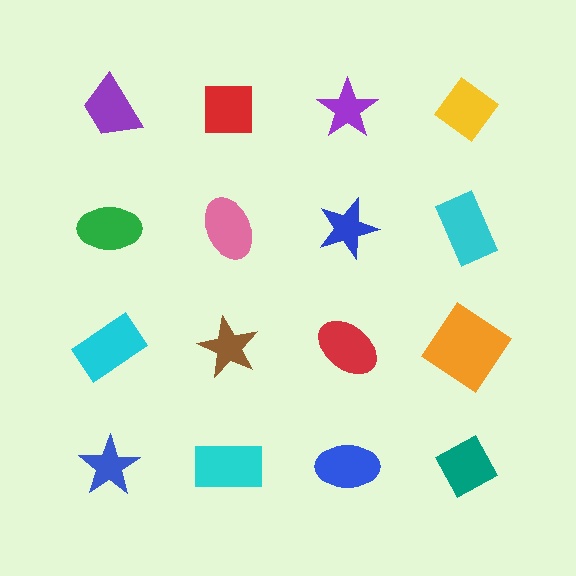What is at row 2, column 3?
A blue star.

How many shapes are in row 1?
4 shapes.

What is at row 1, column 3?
A purple star.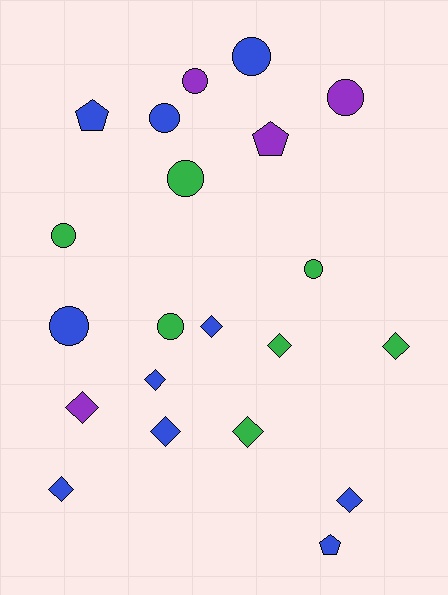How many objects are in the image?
There are 21 objects.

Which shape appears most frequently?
Diamond, with 9 objects.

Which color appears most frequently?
Blue, with 10 objects.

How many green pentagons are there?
There are no green pentagons.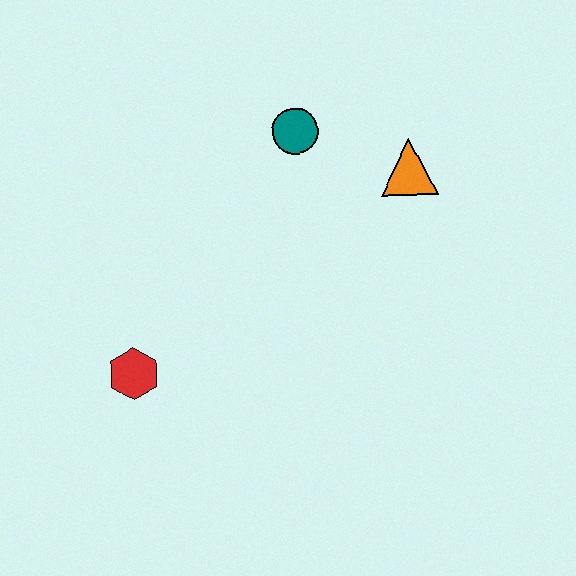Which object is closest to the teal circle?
The orange triangle is closest to the teal circle.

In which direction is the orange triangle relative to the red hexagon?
The orange triangle is to the right of the red hexagon.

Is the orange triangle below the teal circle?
Yes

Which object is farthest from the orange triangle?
The red hexagon is farthest from the orange triangle.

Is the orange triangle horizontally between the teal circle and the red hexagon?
No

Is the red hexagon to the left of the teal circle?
Yes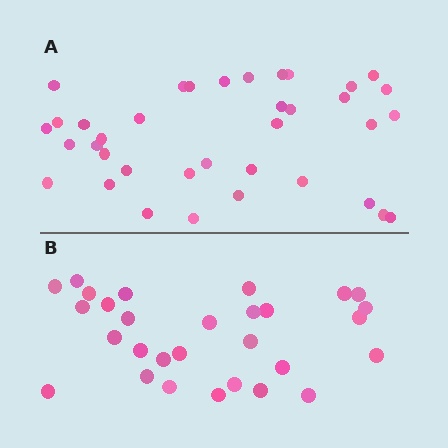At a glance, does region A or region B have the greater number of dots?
Region A (the top region) has more dots.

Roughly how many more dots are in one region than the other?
Region A has roughly 8 or so more dots than region B.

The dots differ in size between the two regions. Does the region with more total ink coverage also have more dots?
No. Region B has more total ink coverage because its dots are larger, but region A actually contains more individual dots. Total area can be misleading — the number of items is what matters here.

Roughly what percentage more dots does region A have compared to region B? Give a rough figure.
About 30% more.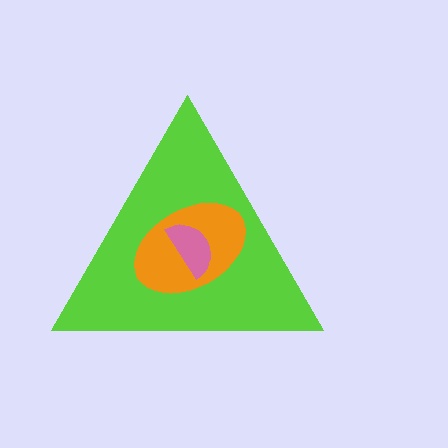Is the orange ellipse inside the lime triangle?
Yes.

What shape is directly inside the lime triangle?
The orange ellipse.